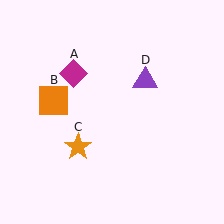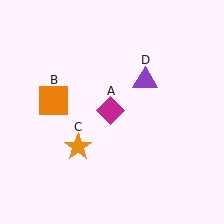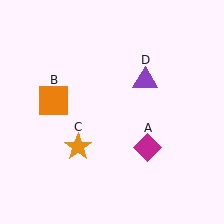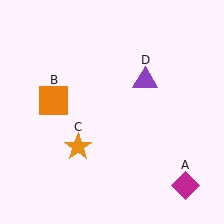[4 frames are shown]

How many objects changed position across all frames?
1 object changed position: magenta diamond (object A).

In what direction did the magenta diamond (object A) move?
The magenta diamond (object A) moved down and to the right.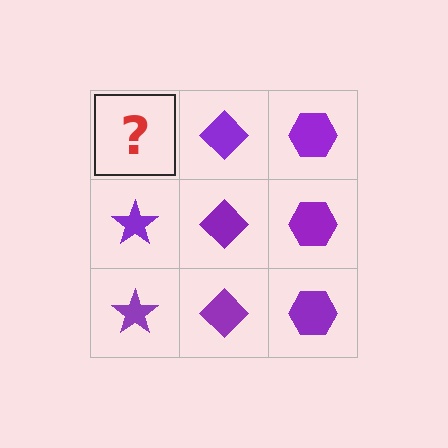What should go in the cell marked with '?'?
The missing cell should contain a purple star.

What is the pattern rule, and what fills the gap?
The rule is that each column has a consistent shape. The gap should be filled with a purple star.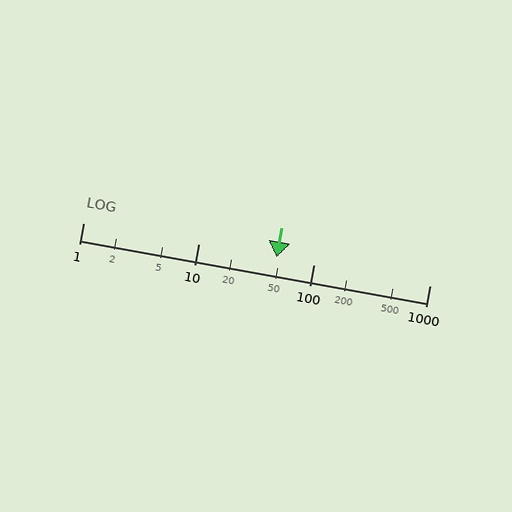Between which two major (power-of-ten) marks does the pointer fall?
The pointer is between 10 and 100.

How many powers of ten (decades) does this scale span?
The scale spans 3 decades, from 1 to 1000.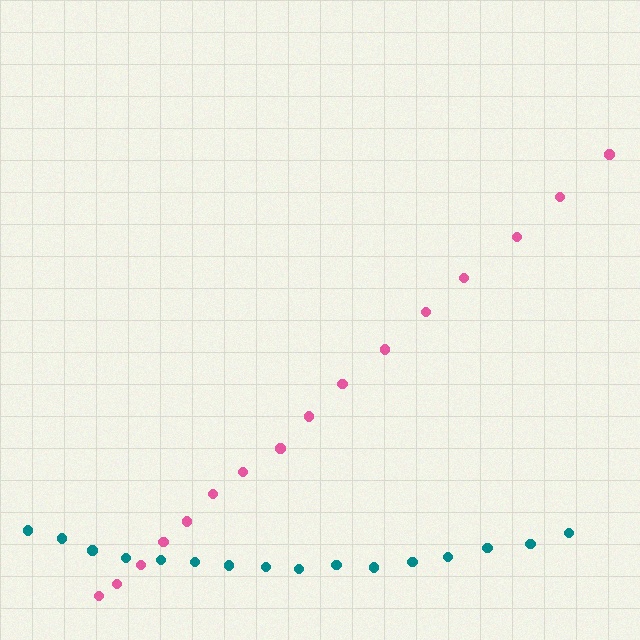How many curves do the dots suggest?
There are 2 distinct paths.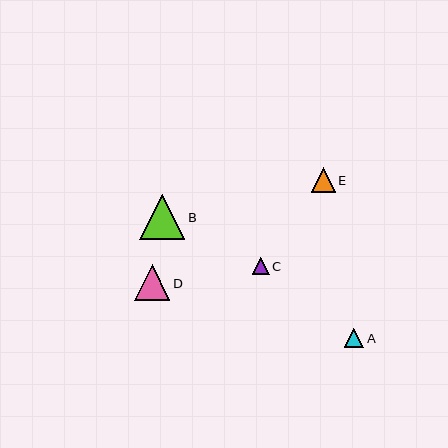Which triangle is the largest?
Triangle B is the largest with a size of approximately 45 pixels.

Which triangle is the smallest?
Triangle C is the smallest with a size of approximately 17 pixels.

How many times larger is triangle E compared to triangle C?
Triangle E is approximately 1.4 times the size of triangle C.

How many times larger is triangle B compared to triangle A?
Triangle B is approximately 2.3 times the size of triangle A.